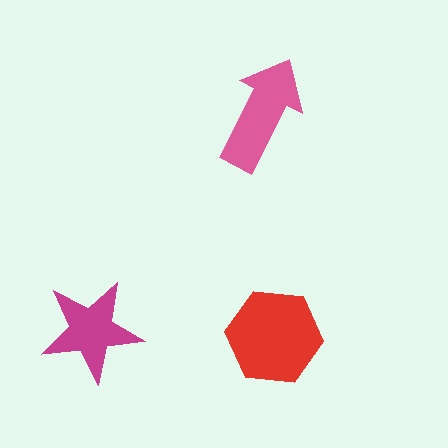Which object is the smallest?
The magenta star.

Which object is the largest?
The red hexagon.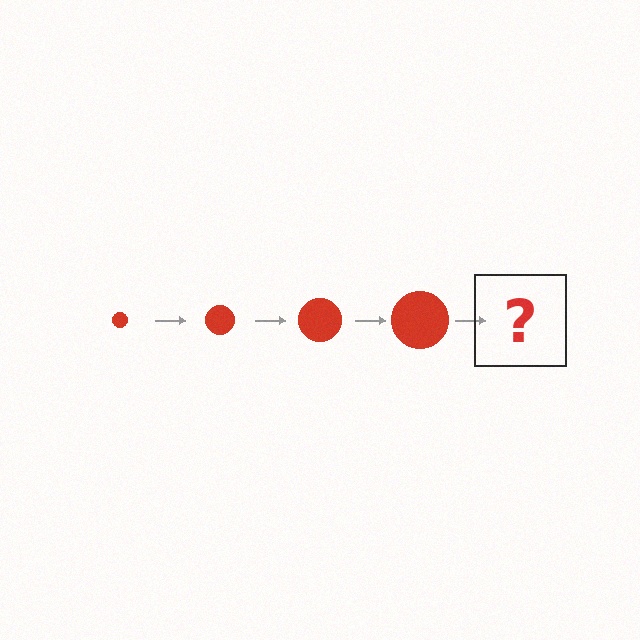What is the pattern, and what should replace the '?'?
The pattern is that the circle gets progressively larger each step. The '?' should be a red circle, larger than the previous one.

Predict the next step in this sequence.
The next step is a red circle, larger than the previous one.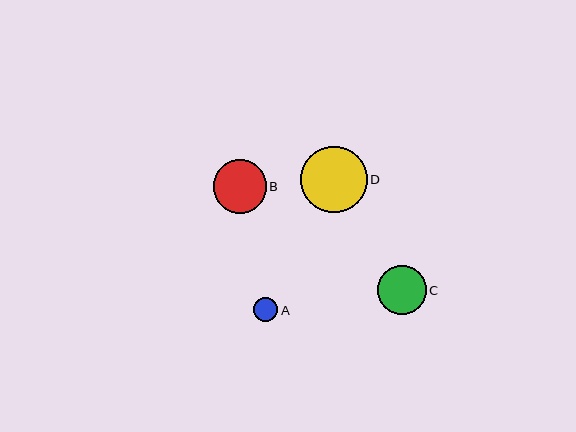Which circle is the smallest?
Circle A is the smallest with a size of approximately 24 pixels.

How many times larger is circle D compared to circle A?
Circle D is approximately 2.7 times the size of circle A.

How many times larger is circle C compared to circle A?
Circle C is approximately 2.0 times the size of circle A.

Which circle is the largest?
Circle D is the largest with a size of approximately 66 pixels.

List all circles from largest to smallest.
From largest to smallest: D, B, C, A.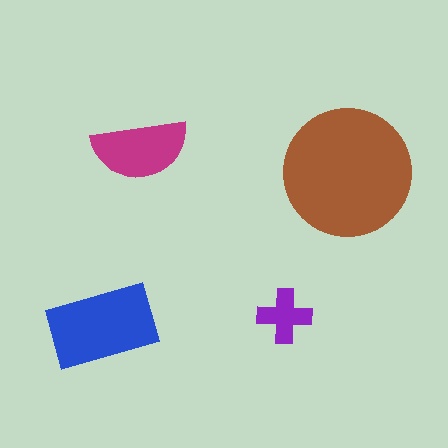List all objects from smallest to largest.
The purple cross, the magenta semicircle, the blue rectangle, the brown circle.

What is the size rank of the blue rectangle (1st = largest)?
2nd.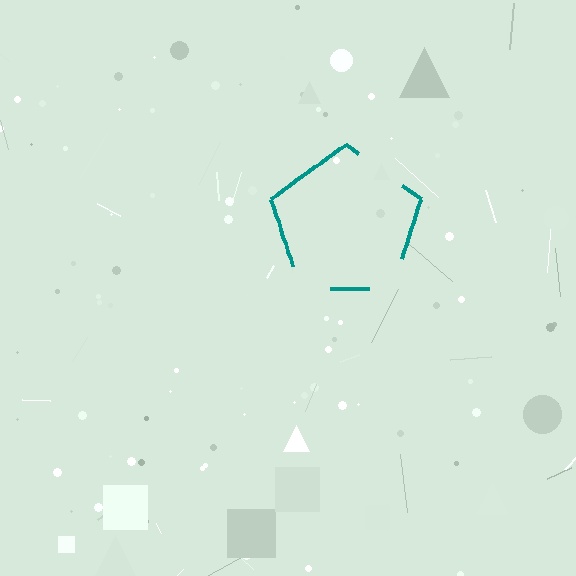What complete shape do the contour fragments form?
The contour fragments form a pentagon.